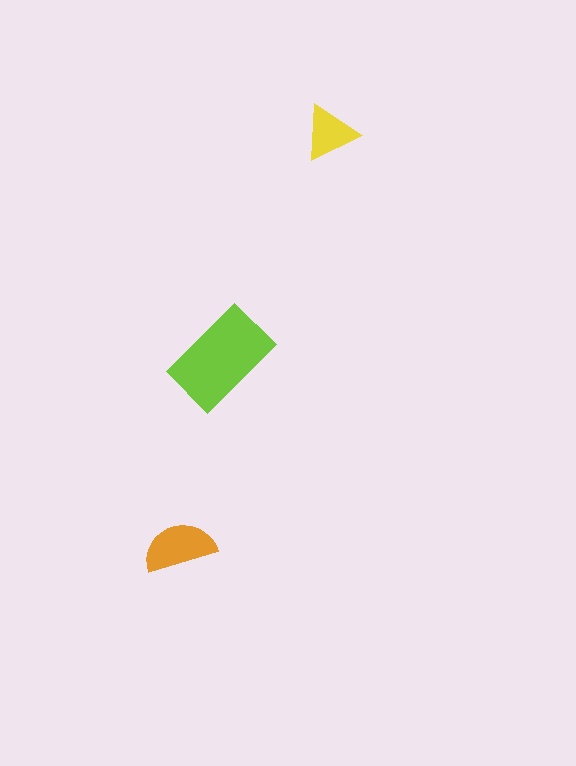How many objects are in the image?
There are 3 objects in the image.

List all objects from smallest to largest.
The yellow triangle, the orange semicircle, the lime rectangle.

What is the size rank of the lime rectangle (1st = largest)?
1st.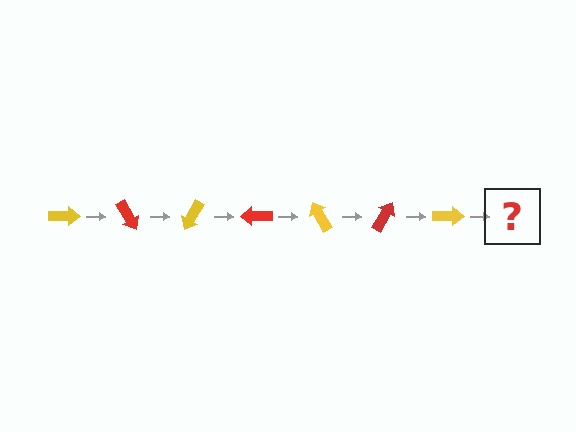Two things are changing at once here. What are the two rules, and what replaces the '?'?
The two rules are that it rotates 60 degrees each step and the color cycles through yellow and red. The '?' should be a red arrow, rotated 420 degrees from the start.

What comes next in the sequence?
The next element should be a red arrow, rotated 420 degrees from the start.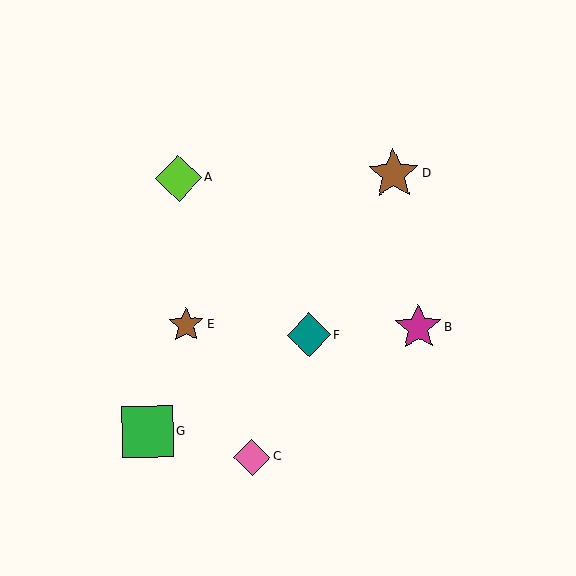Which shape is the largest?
The brown star (labeled D) is the largest.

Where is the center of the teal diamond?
The center of the teal diamond is at (309, 335).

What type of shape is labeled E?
Shape E is a brown star.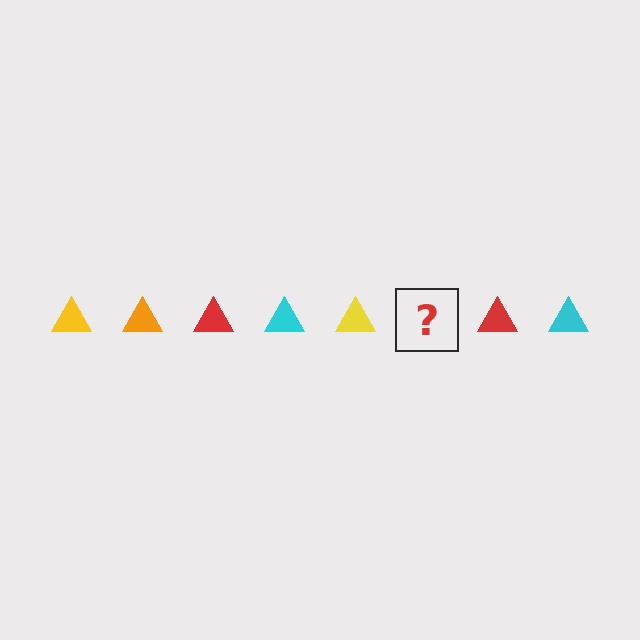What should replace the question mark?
The question mark should be replaced with an orange triangle.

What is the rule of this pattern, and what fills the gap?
The rule is that the pattern cycles through yellow, orange, red, cyan triangles. The gap should be filled with an orange triangle.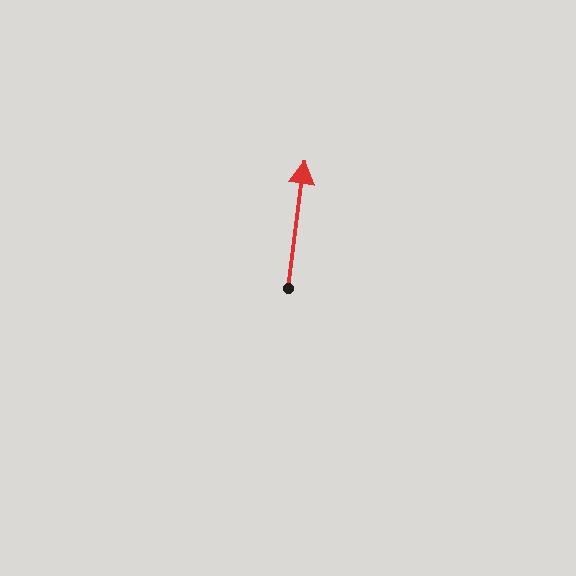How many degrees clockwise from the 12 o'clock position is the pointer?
Approximately 7 degrees.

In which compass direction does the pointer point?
North.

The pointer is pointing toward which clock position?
Roughly 12 o'clock.